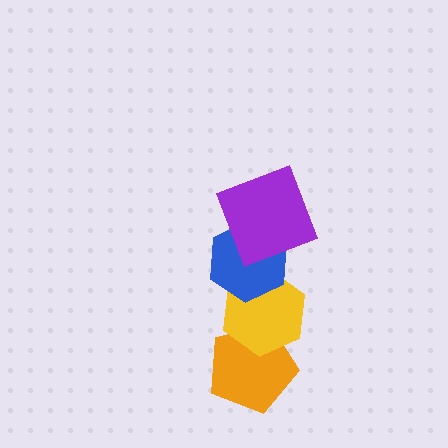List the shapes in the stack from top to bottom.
From top to bottom: the purple square, the blue hexagon, the yellow hexagon, the orange pentagon.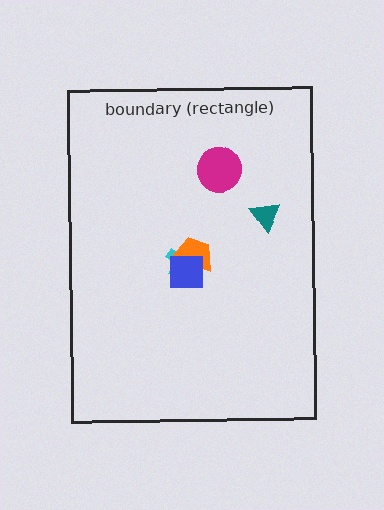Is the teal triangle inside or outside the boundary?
Inside.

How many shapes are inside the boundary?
5 inside, 0 outside.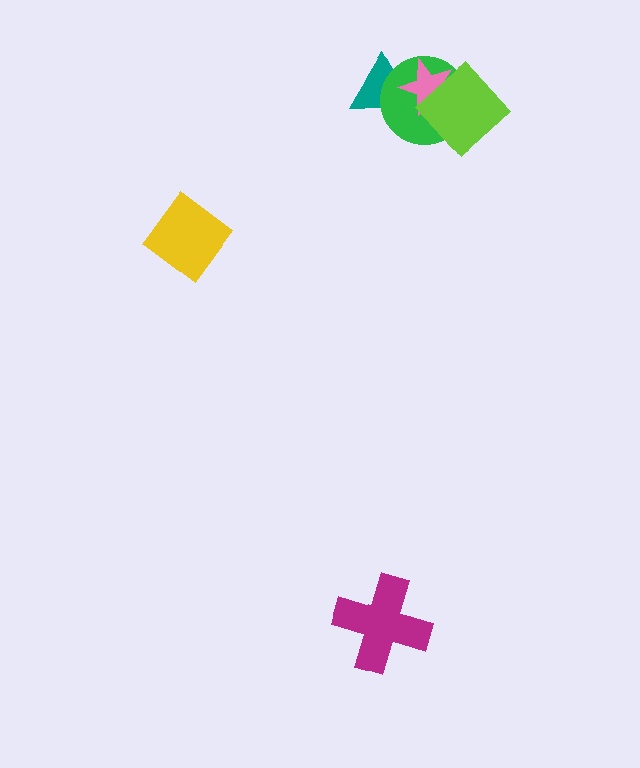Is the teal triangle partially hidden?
Yes, it is partially covered by another shape.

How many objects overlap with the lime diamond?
2 objects overlap with the lime diamond.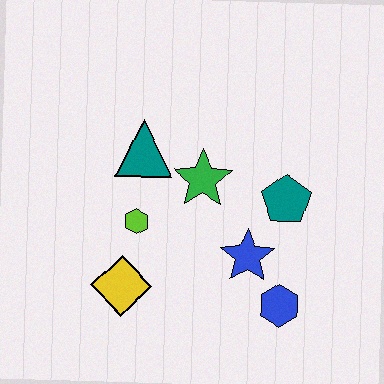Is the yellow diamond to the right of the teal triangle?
No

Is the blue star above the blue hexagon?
Yes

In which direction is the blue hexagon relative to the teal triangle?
The blue hexagon is below the teal triangle.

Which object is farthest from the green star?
The blue hexagon is farthest from the green star.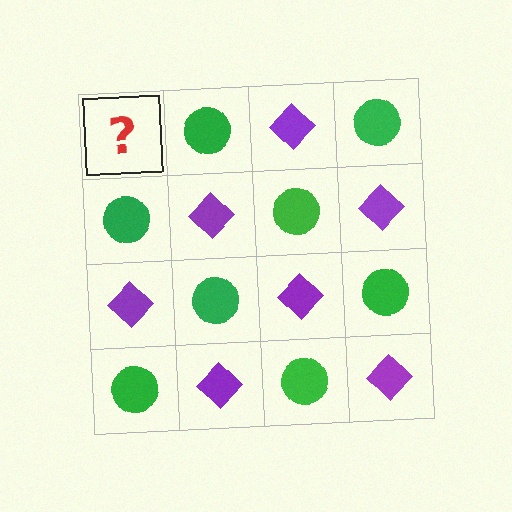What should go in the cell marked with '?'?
The missing cell should contain a purple diamond.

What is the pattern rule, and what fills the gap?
The rule is that it alternates purple diamond and green circle in a checkerboard pattern. The gap should be filled with a purple diamond.